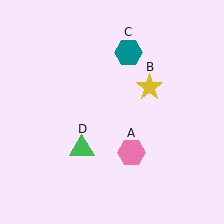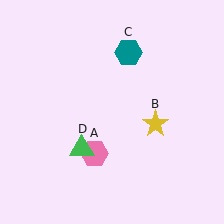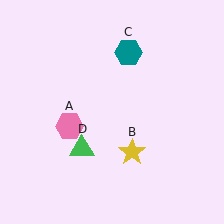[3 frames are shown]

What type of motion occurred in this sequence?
The pink hexagon (object A), yellow star (object B) rotated clockwise around the center of the scene.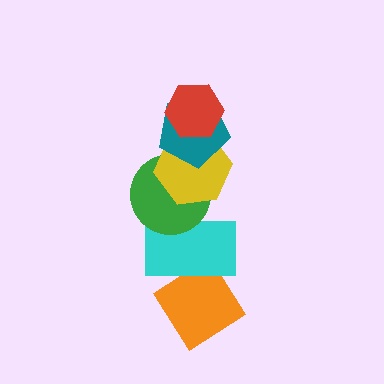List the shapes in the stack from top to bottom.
From top to bottom: the red hexagon, the teal pentagon, the yellow hexagon, the green circle, the cyan rectangle, the orange diamond.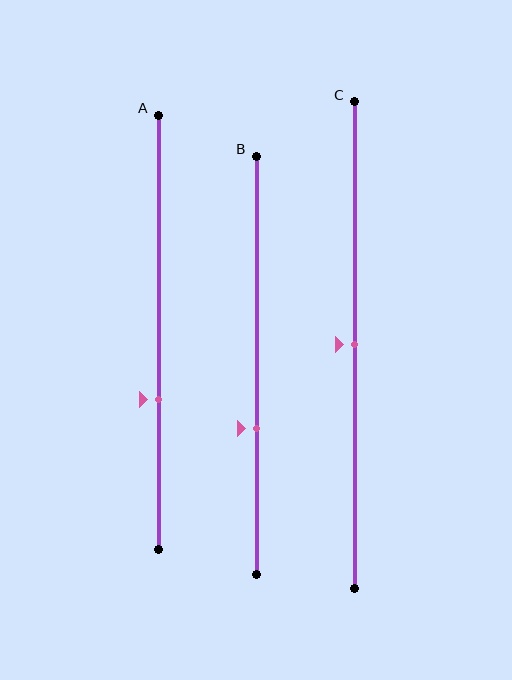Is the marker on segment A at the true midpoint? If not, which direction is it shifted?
No, the marker on segment A is shifted downward by about 15% of the segment length.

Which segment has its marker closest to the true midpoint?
Segment C has its marker closest to the true midpoint.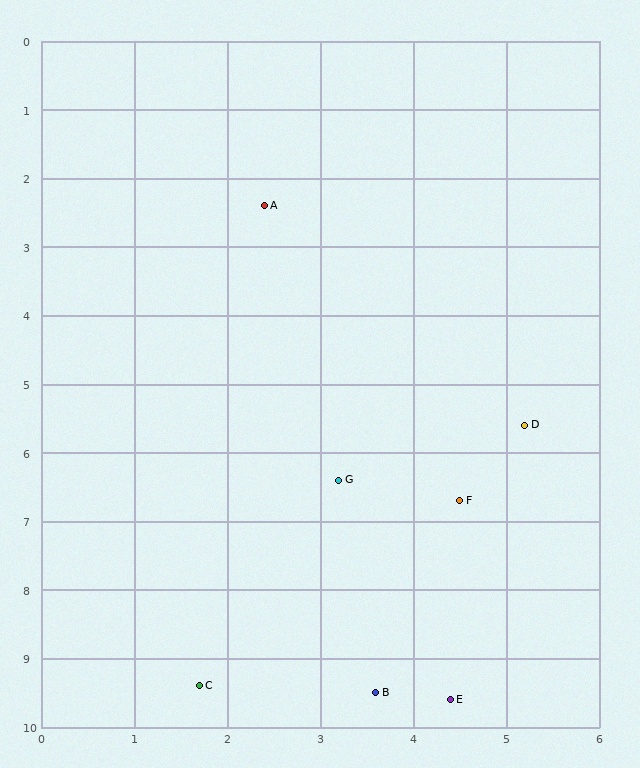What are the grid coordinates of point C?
Point C is at approximately (1.7, 9.4).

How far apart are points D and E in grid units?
Points D and E are about 4.1 grid units apart.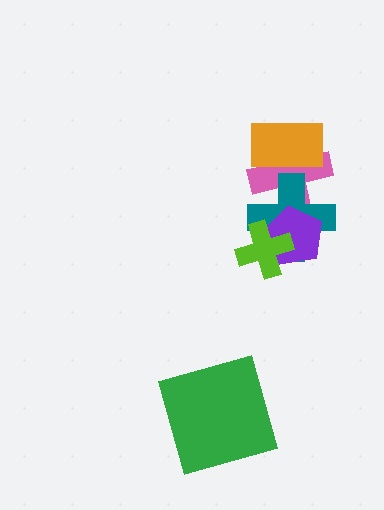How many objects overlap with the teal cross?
3 objects overlap with the teal cross.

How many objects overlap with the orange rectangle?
1 object overlaps with the orange rectangle.